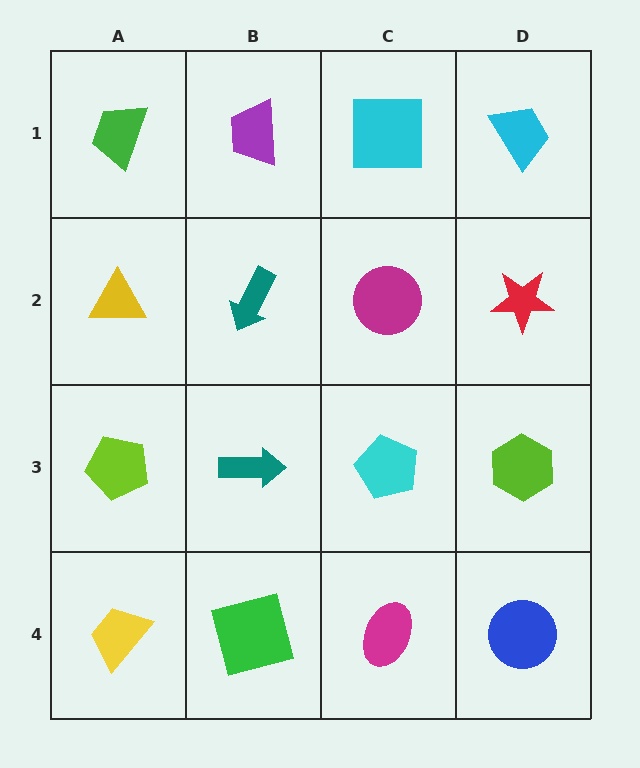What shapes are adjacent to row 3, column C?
A magenta circle (row 2, column C), a magenta ellipse (row 4, column C), a teal arrow (row 3, column B), a lime hexagon (row 3, column D).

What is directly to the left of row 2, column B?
A yellow triangle.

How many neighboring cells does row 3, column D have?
3.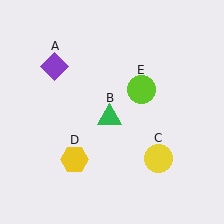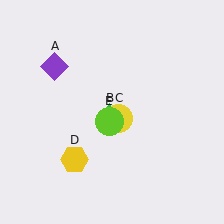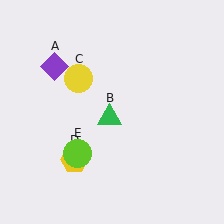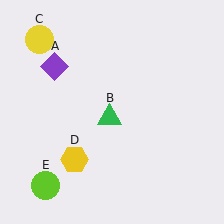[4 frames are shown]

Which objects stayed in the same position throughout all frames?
Purple diamond (object A) and green triangle (object B) and yellow hexagon (object D) remained stationary.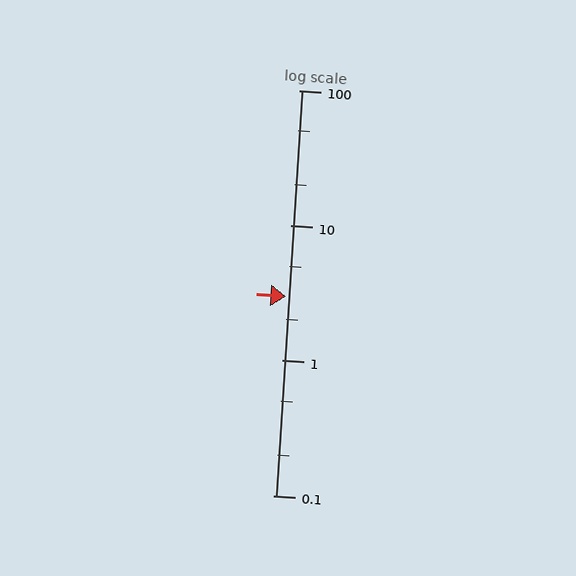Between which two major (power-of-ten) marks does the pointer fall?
The pointer is between 1 and 10.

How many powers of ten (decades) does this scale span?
The scale spans 3 decades, from 0.1 to 100.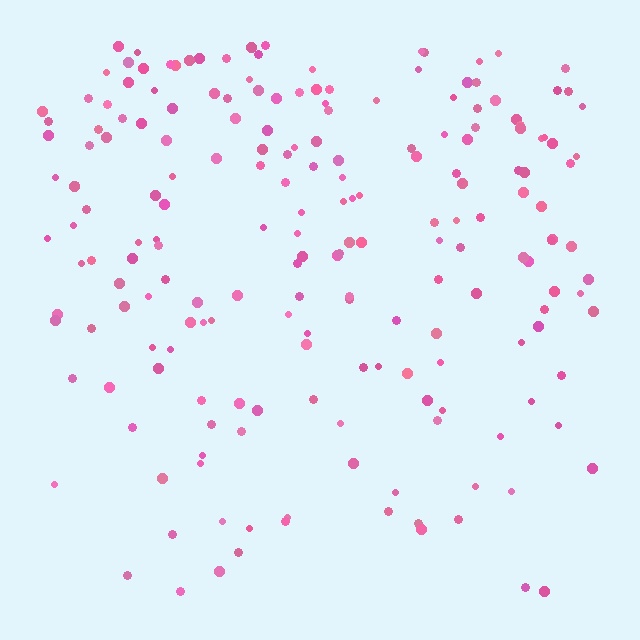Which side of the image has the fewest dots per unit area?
The bottom.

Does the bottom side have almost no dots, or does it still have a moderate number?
Still a moderate number, just noticeably fewer than the top.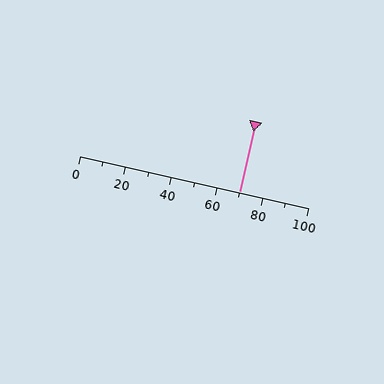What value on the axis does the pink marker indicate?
The marker indicates approximately 70.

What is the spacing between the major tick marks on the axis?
The major ticks are spaced 20 apart.